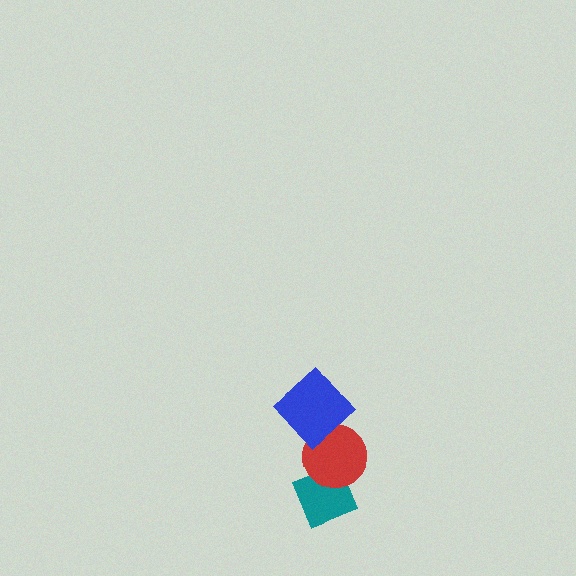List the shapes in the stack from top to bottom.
From top to bottom: the blue diamond, the red circle, the teal diamond.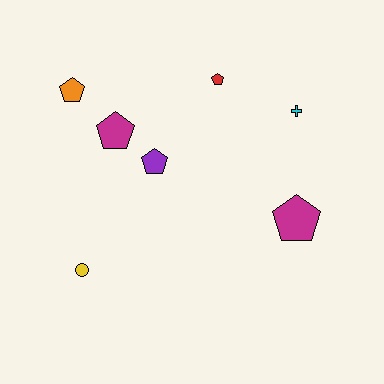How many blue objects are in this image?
There are no blue objects.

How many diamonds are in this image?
There are no diamonds.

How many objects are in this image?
There are 7 objects.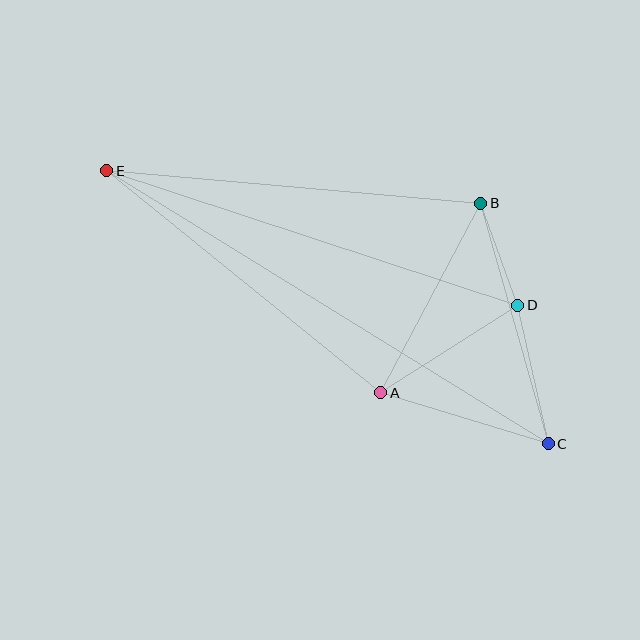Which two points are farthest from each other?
Points C and E are farthest from each other.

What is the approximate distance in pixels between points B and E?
The distance between B and E is approximately 375 pixels.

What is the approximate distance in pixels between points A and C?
The distance between A and C is approximately 175 pixels.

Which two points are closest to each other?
Points B and D are closest to each other.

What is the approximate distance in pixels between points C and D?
The distance between C and D is approximately 142 pixels.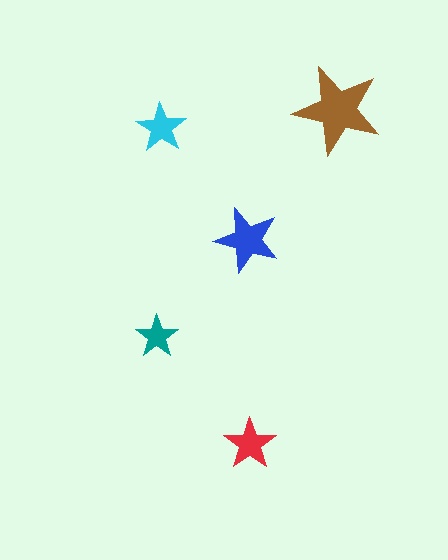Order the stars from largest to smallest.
the brown one, the blue one, the red one, the cyan one, the teal one.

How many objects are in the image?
There are 5 objects in the image.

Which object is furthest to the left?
The teal star is leftmost.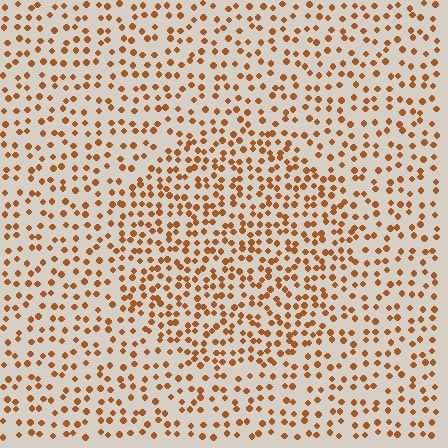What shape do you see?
I see a circle.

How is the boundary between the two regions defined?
The boundary is defined by a change in element density (approximately 1.6x ratio). All elements are the same color, size, and shape.